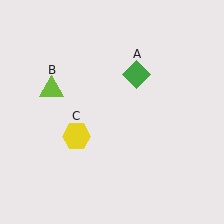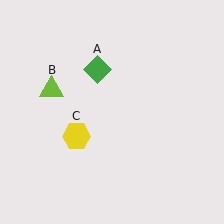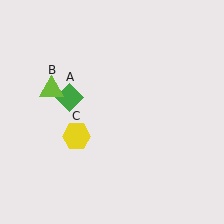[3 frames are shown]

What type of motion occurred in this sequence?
The green diamond (object A) rotated counterclockwise around the center of the scene.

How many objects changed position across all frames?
1 object changed position: green diamond (object A).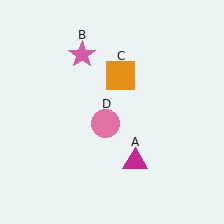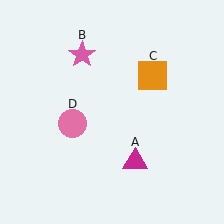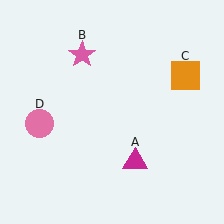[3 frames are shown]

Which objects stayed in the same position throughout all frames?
Magenta triangle (object A) and pink star (object B) remained stationary.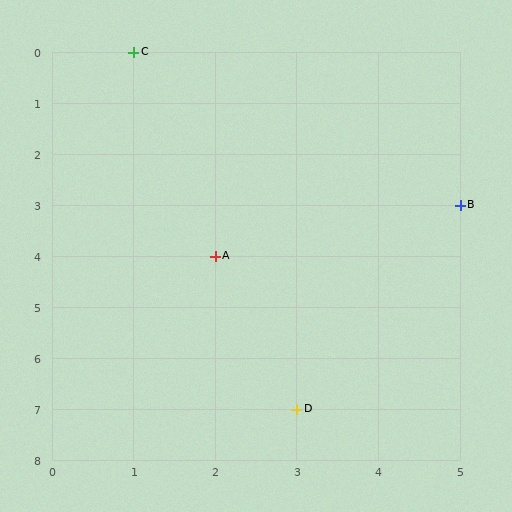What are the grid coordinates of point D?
Point D is at grid coordinates (3, 7).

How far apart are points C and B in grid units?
Points C and B are 4 columns and 3 rows apart (about 5.0 grid units diagonally).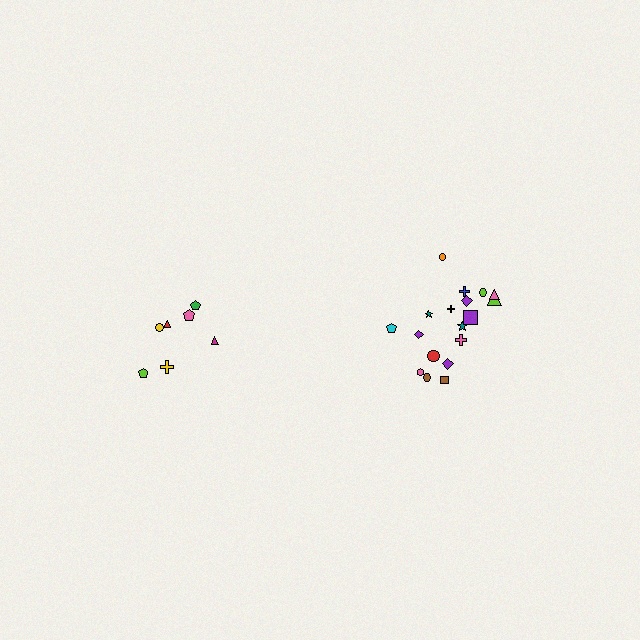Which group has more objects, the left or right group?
The right group.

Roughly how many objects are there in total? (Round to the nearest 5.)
Roughly 25 objects in total.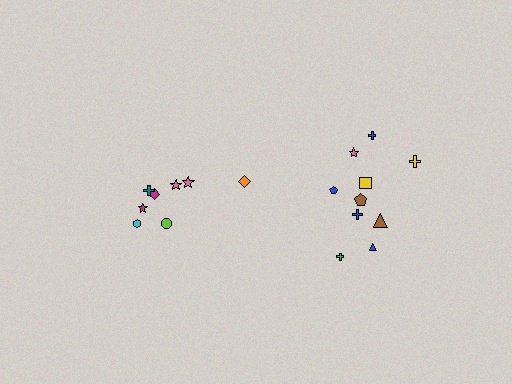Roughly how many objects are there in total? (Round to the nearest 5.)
Roughly 20 objects in total.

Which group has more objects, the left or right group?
The right group.